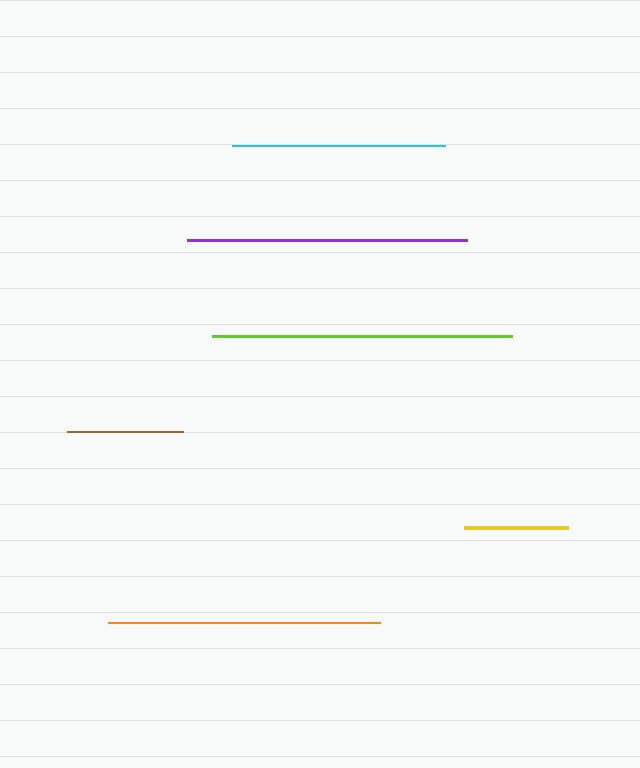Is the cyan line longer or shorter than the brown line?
The cyan line is longer than the brown line.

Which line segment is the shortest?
The yellow line is the shortest at approximately 105 pixels.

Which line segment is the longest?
The lime line is the longest at approximately 300 pixels.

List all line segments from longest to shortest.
From longest to shortest: lime, purple, orange, cyan, brown, yellow.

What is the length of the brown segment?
The brown segment is approximately 116 pixels long.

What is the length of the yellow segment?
The yellow segment is approximately 105 pixels long.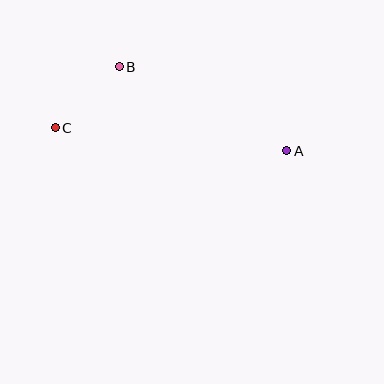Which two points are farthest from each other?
Points A and C are farthest from each other.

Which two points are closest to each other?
Points B and C are closest to each other.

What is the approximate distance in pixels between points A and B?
The distance between A and B is approximately 187 pixels.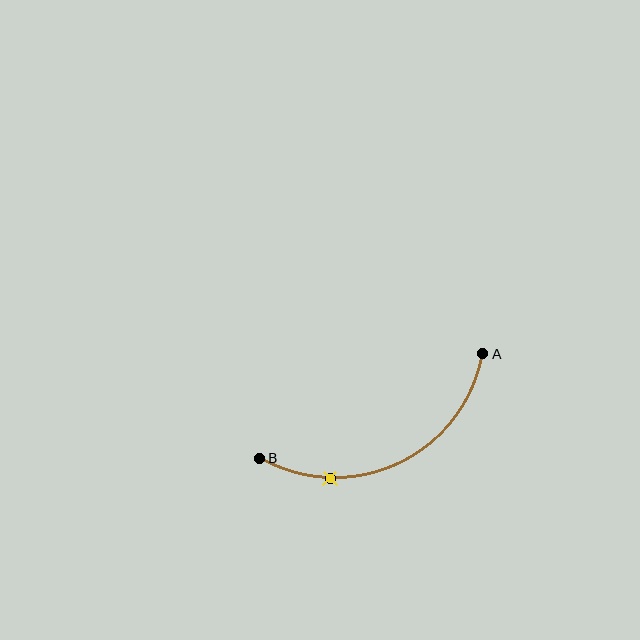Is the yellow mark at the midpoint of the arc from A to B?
No. The yellow mark lies on the arc but is closer to endpoint B. The arc midpoint would be at the point on the curve equidistant along the arc from both A and B.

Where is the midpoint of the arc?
The arc midpoint is the point on the curve farthest from the straight line joining A and B. It sits below that line.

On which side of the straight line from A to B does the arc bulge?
The arc bulges below the straight line connecting A and B.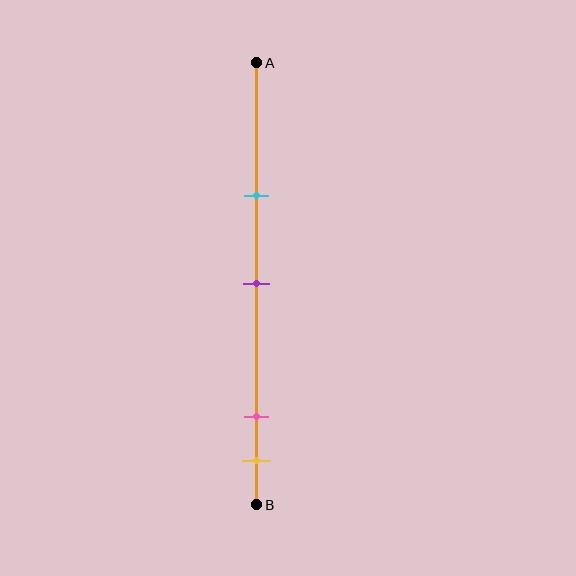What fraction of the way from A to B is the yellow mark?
The yellow mark is approximately 90% (0.9) of the way from A to B.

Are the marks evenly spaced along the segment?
No, the marks are not evenly spaced.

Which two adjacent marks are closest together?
The pink and yellow marks are the closest adjacent pair.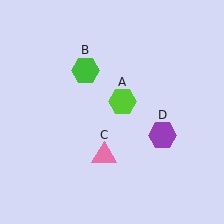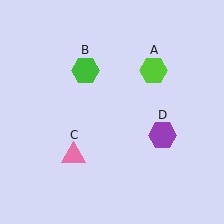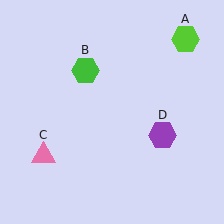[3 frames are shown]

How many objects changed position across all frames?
2 objects changed position: lime hexagon (object A), pink triangle (object C).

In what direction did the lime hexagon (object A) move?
The lime hexagon (object A) moved up and to the right.